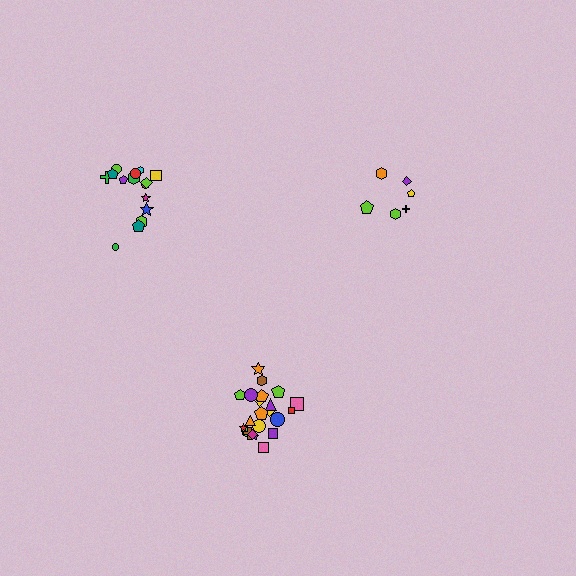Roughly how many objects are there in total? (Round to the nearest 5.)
Roughly 45 objects in total.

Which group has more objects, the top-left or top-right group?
The top-left group.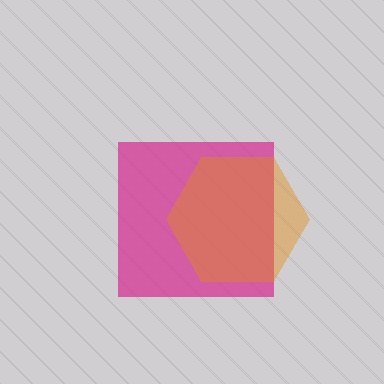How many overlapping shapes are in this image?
There are 2 overlapping shapes in the image.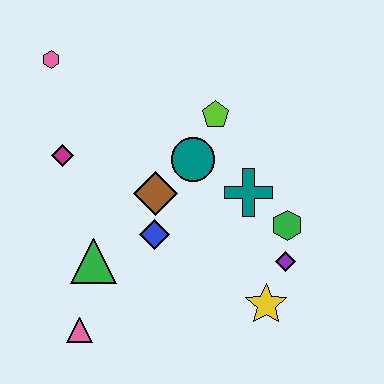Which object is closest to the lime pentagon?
The teal circle is closest to the lime pentagon.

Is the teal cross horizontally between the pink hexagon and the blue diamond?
No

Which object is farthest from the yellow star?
The pink hexagon is farthest from the yellow star.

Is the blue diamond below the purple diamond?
No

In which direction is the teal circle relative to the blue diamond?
The teal circle is above the blue diamond.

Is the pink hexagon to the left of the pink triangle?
Yes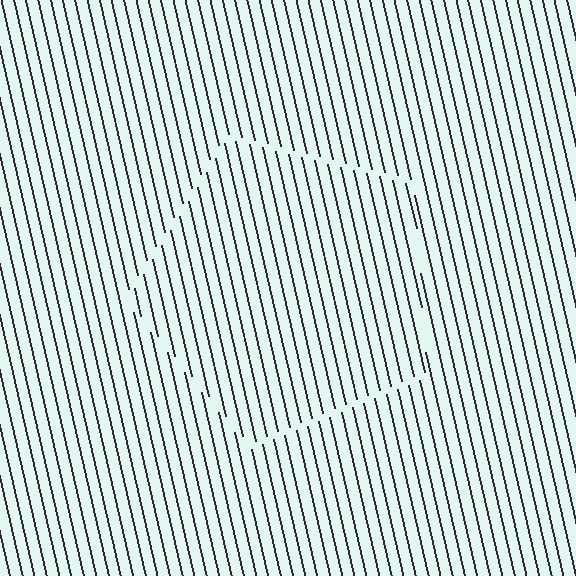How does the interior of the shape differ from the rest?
The interior of the shape contains the same grating, shifted by half a period — the contour is defined by the phase discontinuity where line-ends from the inner and outer gratings abut.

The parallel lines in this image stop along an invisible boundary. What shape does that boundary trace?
An illusory pentagon. The interior of the shape contains the same grating, shifted by half a period — the contour is defined by the phase discontinuity where line-ends from the inner and outer gratings abut.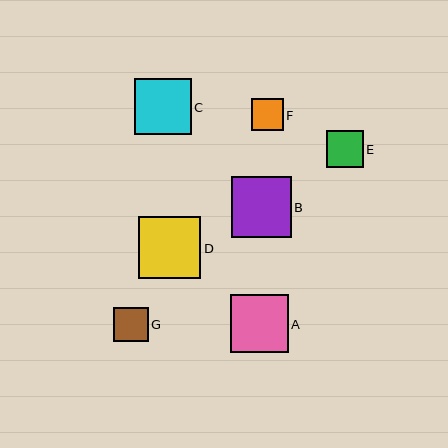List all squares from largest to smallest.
From largest to smallest: D, B, A, C, E, G, F.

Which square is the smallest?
Square F is the smallest with a size of approximately 32 pixels.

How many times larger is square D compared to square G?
Square D is approximately 1.8 times the size of square G.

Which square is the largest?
Square D is the largest with a size of approximately 62 pixels.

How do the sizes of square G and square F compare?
Square G and square F are approximately the same size.